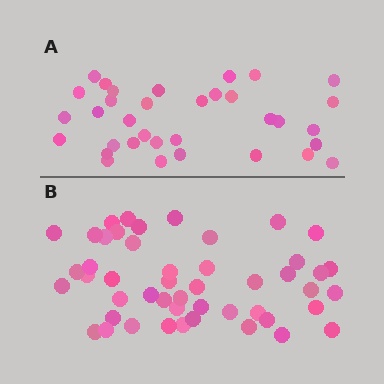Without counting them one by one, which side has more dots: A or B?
Region B (the bottom region) has more dots.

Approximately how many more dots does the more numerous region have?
Region B has approximately 15 more dots than region A.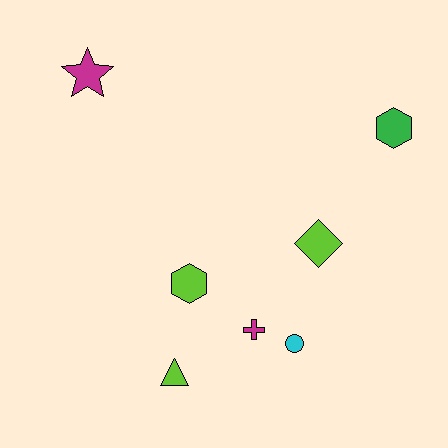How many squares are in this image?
There are no squares.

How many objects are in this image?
There are 7 objects.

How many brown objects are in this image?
There are no brown objects.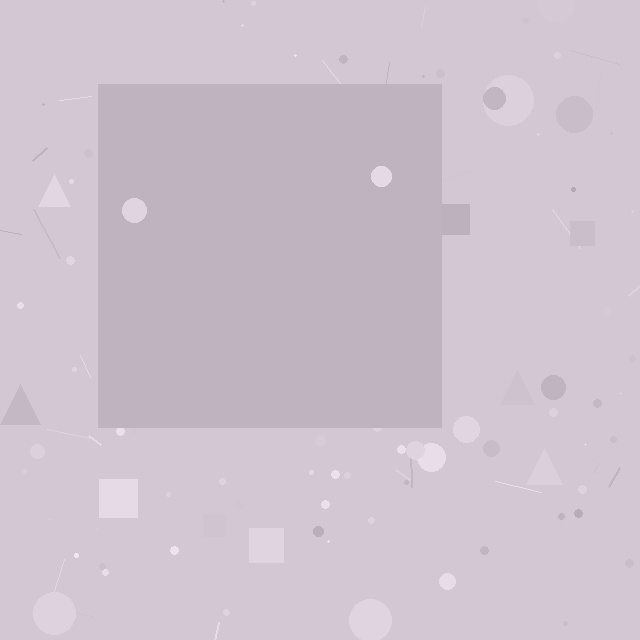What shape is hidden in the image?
A square is hidden in the image.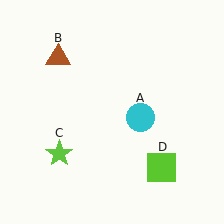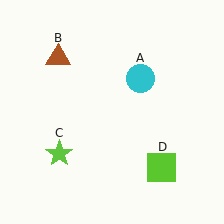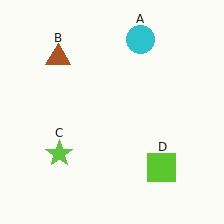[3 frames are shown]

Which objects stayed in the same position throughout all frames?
Brown triangle (object B) and lime star (object C) and lime square (object D) remained stationary.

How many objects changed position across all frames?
1 object changed position: cyan circle (object A).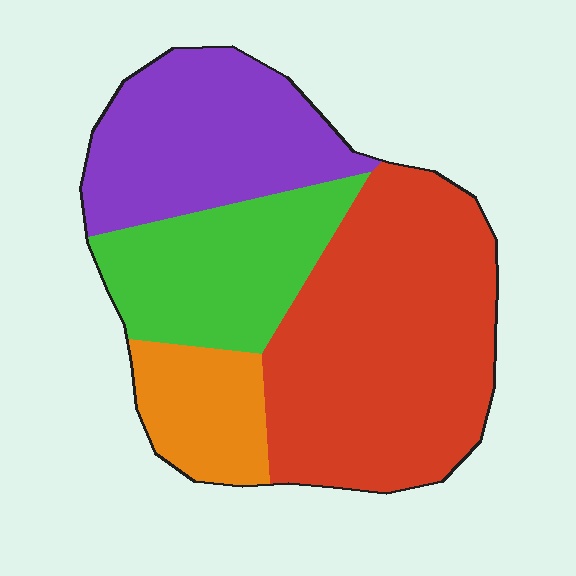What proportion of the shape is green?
Green takes up less than a quarter of the shape.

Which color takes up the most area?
Red, at roughly 45%.